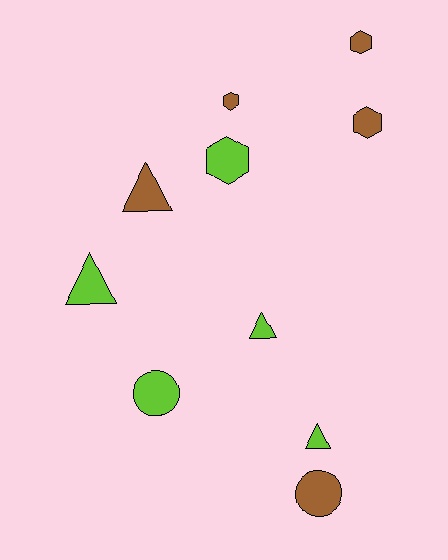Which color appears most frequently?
Brown, with 5 objects.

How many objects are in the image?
There are 10 objects.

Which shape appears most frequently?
Hexagon, with 4 objects.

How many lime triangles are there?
There are 3 lime triangles.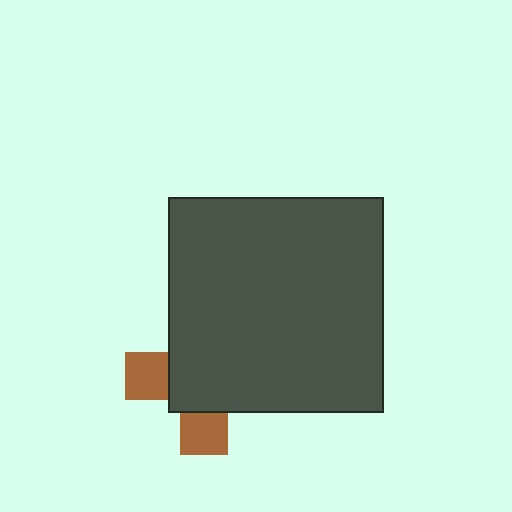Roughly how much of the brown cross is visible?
A small part of it is visible (roughly 31%).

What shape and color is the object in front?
The object in front is a dark gray square.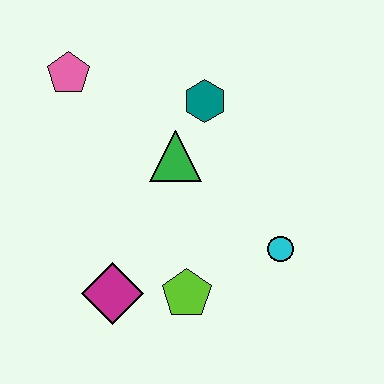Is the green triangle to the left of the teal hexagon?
Yes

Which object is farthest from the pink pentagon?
The cyan circle is farthest from the pink pentagon.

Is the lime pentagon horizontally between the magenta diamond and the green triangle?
No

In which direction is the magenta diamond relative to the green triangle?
The magenta diamond is below the green triangle.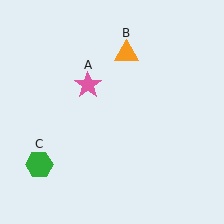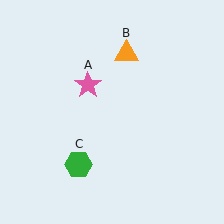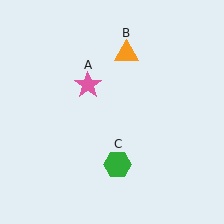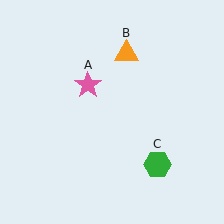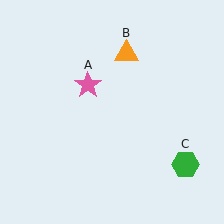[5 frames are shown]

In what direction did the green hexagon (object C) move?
The green hexagon (object C) moved right.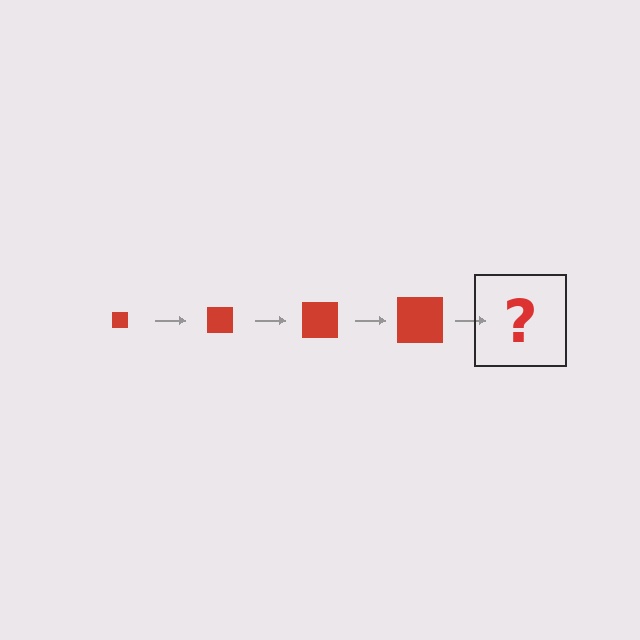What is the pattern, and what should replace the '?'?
The pattern is that the square gets progressively larger each step. The '?' should be a red square, larger than the previous one.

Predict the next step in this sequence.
The next step is a red square, larger than the previous one.